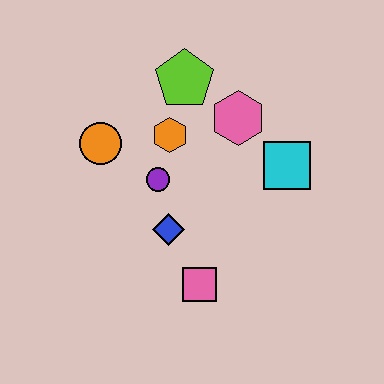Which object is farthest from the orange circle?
The cyan square is farthest from the orange circle.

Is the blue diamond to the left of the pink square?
Yes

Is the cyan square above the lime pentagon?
No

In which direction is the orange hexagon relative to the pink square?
The orange hexagon is above the pink square.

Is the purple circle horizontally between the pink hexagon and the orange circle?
Yes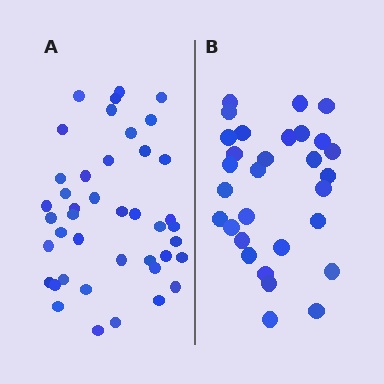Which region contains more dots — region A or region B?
Region A (the left region) has more dots.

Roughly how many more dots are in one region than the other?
Region A has roughly 12 or so more dots than region B.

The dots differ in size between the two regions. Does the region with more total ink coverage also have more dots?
No. Region B has more total ink coverage because its dots are larger, but region A actually contains more individual dots. Total area can be misleading — the number of items is what matters here.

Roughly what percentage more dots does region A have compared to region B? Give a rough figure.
About 40% more.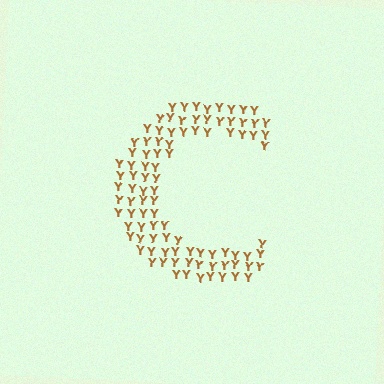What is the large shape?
The large shape is the letter C.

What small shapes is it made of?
It is made of small letter Y's.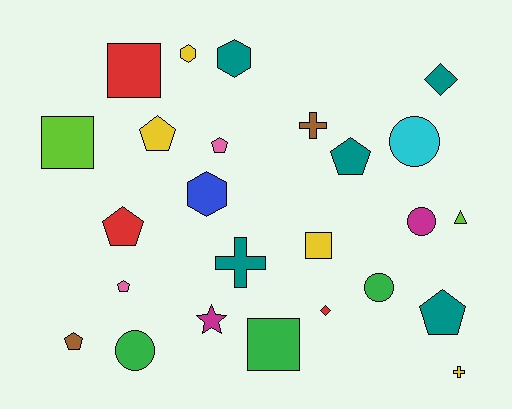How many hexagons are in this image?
There are 3 hexagons.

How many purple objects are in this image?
There are no purple objects.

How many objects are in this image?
There are 25 objects.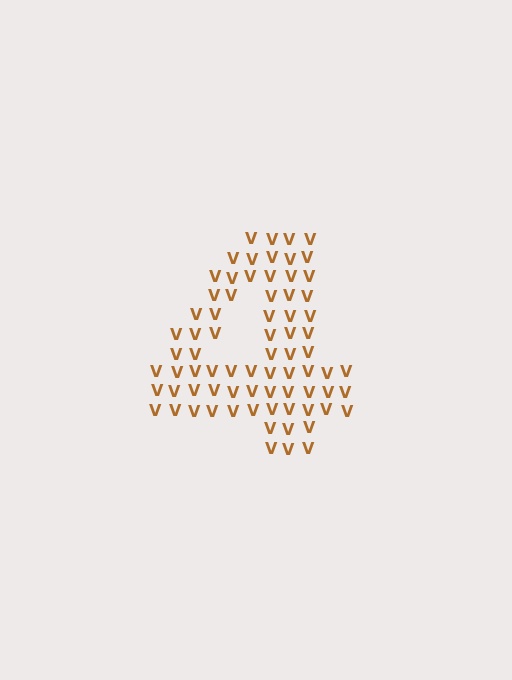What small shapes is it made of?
It is made of small letter V's.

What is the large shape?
The large shape is the digit 4.